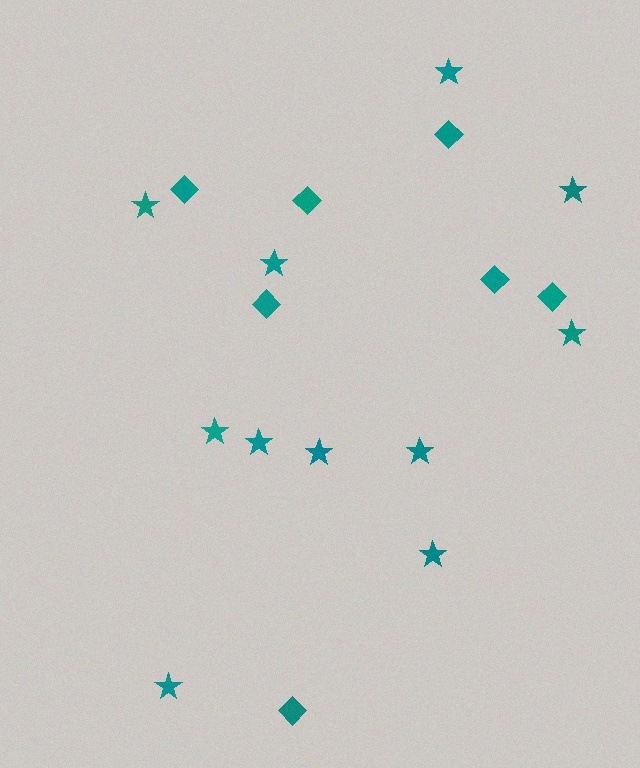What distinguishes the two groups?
There are 2 groups: one group of stars (11) and one group of diamonds (7).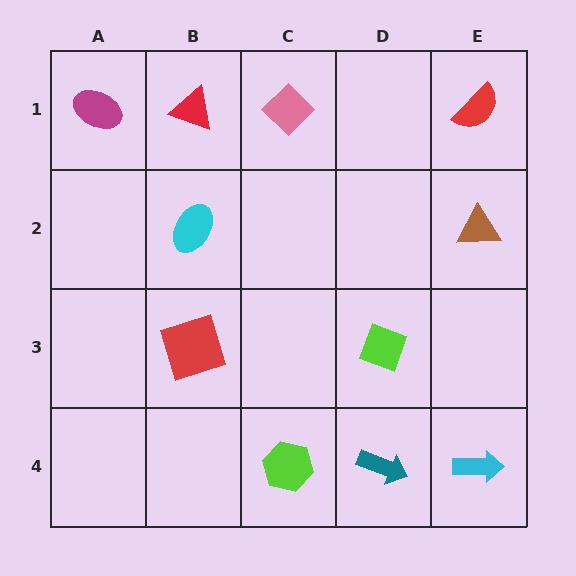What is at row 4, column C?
A lime hexagon.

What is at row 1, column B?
A red triangle.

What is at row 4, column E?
A cyan arrow.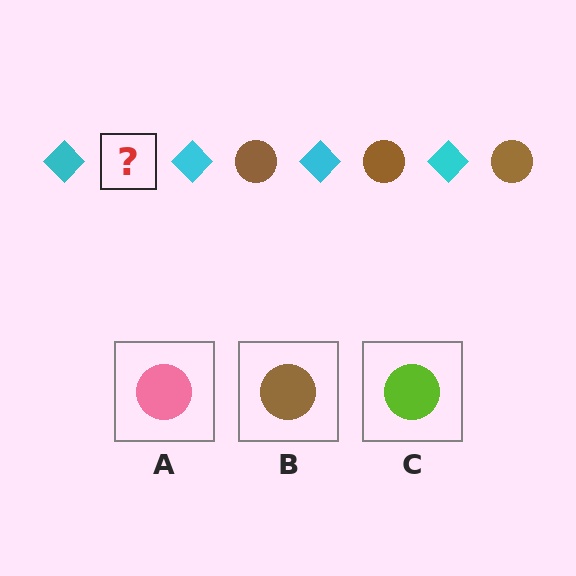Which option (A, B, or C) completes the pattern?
B.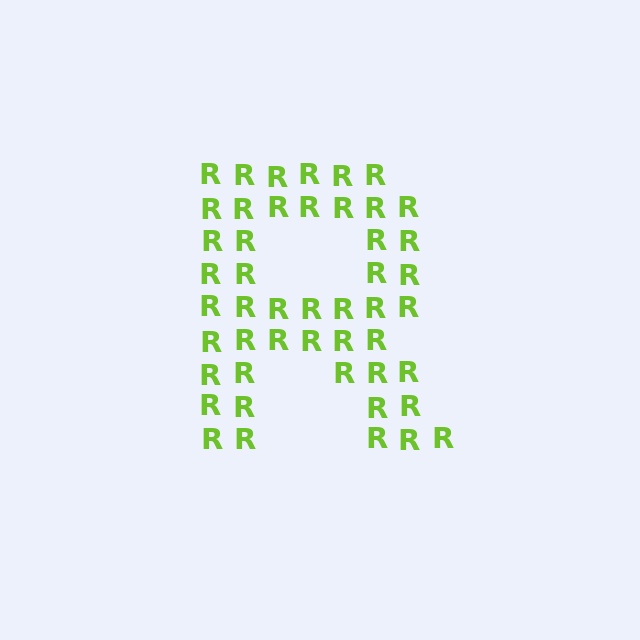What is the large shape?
The large shape is the letter R.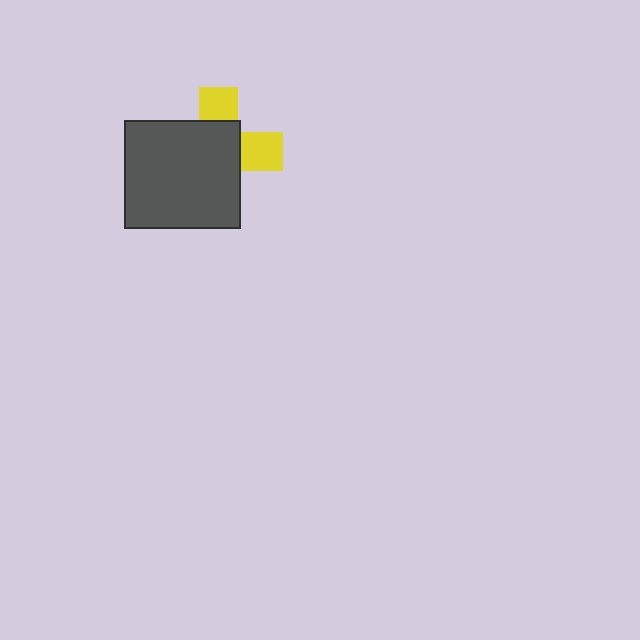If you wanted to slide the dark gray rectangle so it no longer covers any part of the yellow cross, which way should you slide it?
Slide it toward the lower-left — that is the most direct way to separate the two shapes.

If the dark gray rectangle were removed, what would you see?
You would see the complete yellow cross.